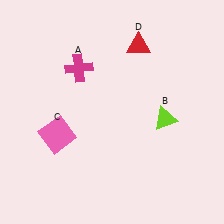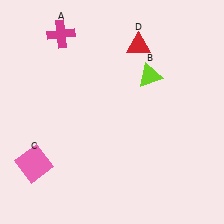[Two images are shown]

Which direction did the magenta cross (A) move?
The magenta cross (A) moved up.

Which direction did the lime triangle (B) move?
The lime triangle (B) moved up.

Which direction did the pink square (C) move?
The pink square (C) moved down.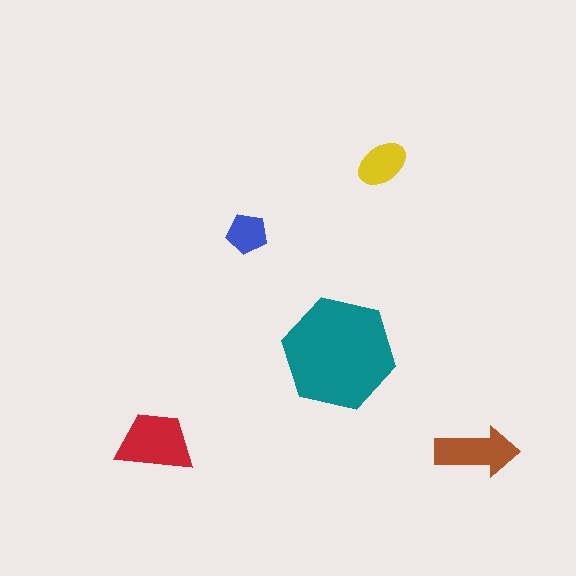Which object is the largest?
The teal hexagon.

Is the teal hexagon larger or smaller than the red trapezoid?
Larger.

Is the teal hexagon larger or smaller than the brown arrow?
Larger.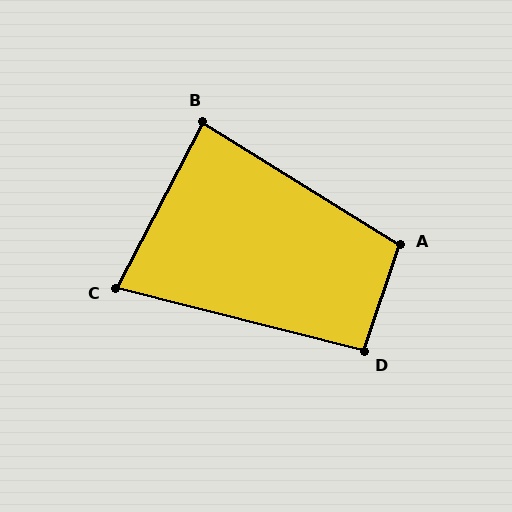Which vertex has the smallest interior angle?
C, at approximately 76 degrees.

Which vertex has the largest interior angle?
A, at approximately 104 degrees.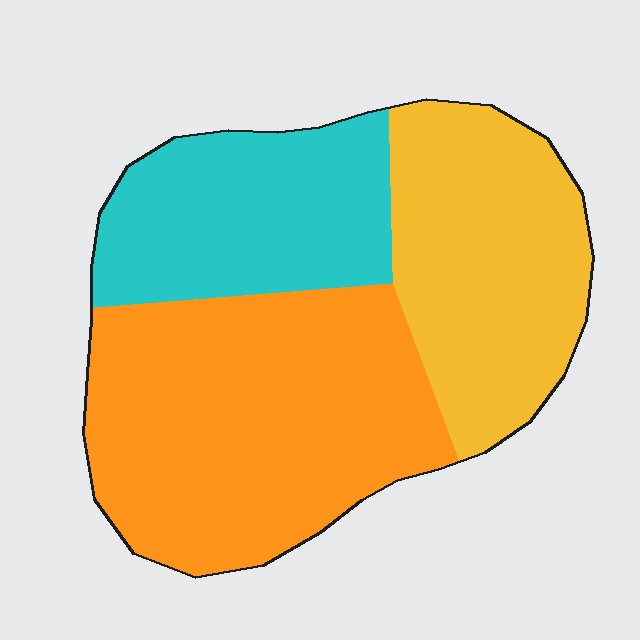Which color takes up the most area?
Orange, at roughly 45%.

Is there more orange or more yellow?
Orange.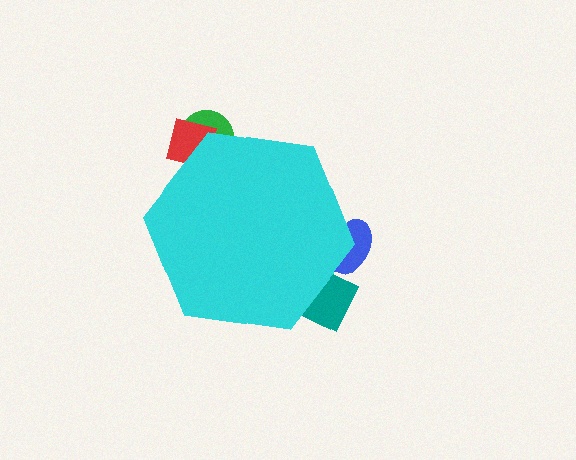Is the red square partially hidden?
Yes, the red square is partially hidden behind the cyan hexagon.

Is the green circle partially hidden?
Yes, the green circle is partially hidden behind the cyan hexagon.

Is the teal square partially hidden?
Yes, the teal square is partially hidden behind the cyan hexagon.